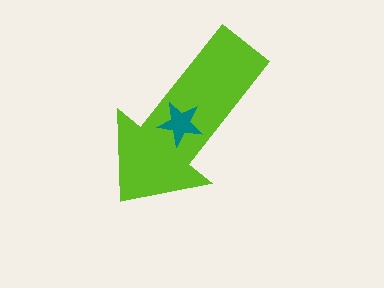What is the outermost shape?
The lime arrow.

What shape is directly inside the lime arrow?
The teal star.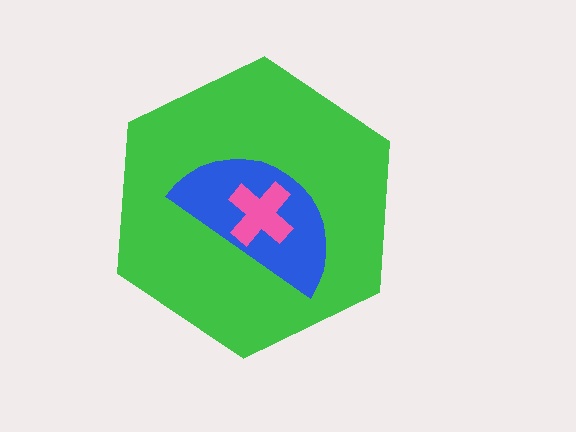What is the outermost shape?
The green hexagon.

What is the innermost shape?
The pink cross.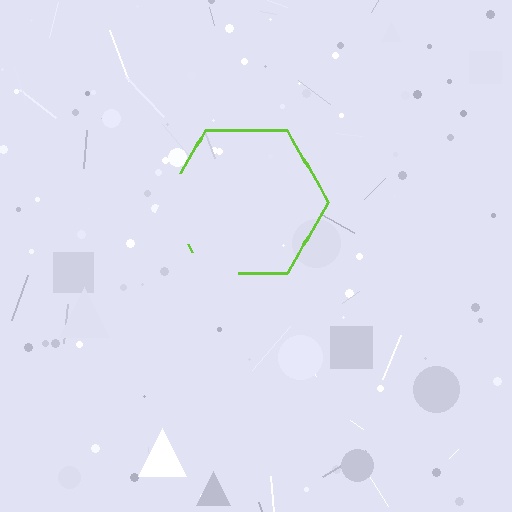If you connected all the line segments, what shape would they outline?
They would outline a hexagon.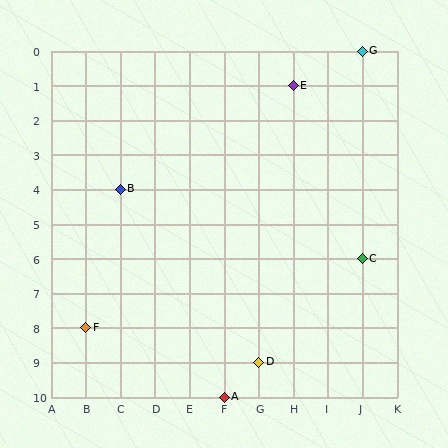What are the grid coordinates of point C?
Point C is at grid coordinates (J, 6).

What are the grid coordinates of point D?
Point D is at grid coordinates (G, 9).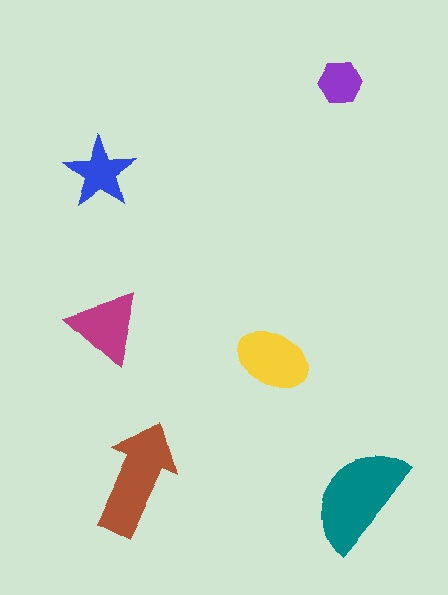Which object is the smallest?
The purple hexagon.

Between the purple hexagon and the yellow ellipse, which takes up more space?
The yellow ellipse.